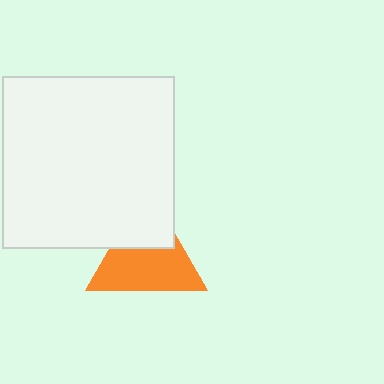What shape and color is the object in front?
The object in front is a white square.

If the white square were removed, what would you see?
You would see the complete orange triangle.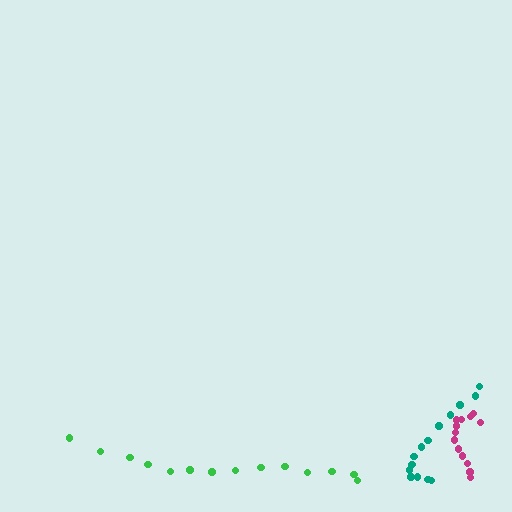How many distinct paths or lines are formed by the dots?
There are 3 distinct paths.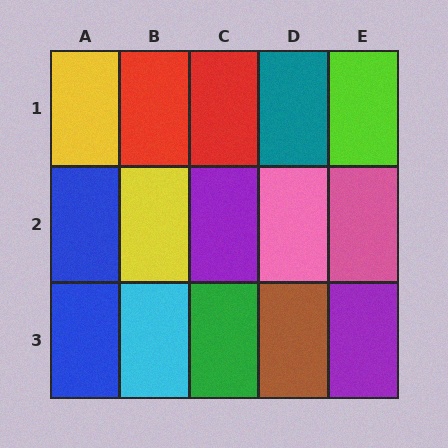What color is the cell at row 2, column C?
Purple.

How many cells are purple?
2 cells are purple.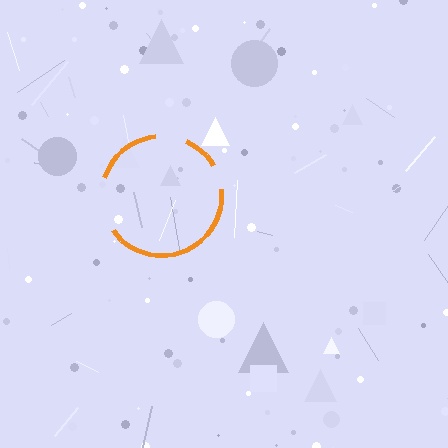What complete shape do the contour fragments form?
The contour fragments form a circle.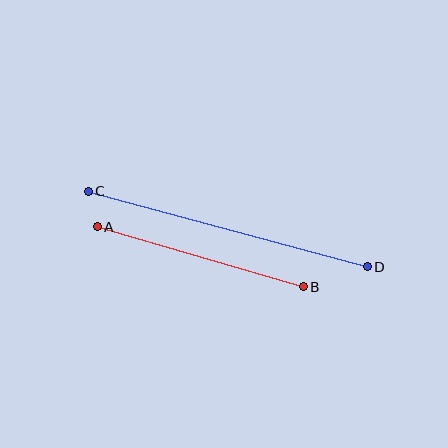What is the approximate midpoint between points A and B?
The midpoint is at approximately (200, 257) pixels.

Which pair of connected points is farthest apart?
Points C and D are farthest apart.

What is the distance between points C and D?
The distance is approximately 289 pixels.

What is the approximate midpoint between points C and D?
The midpoint is at approximately (228, 229) pixels.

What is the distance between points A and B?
The distance is approximately 215 pixels.